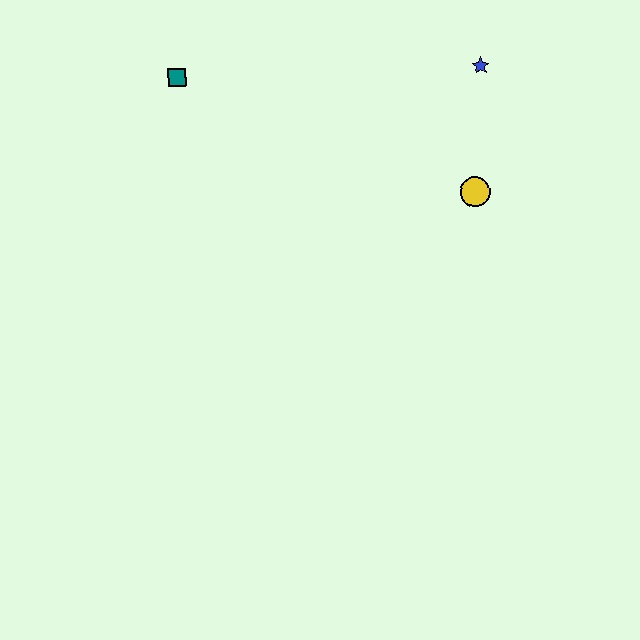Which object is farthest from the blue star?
The teal square is farthest from the blue star.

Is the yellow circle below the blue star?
Yes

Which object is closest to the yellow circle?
The blue star is closest to the yellow circle.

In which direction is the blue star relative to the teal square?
The blue star is to the right of the teal square.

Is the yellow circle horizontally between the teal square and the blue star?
Yes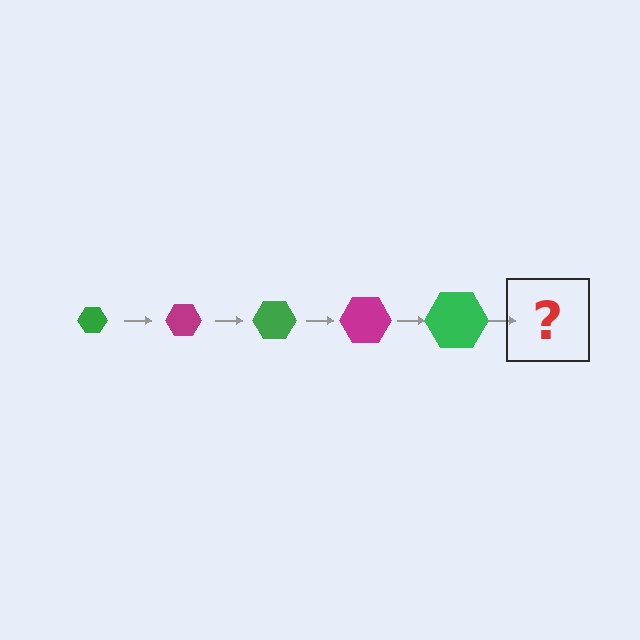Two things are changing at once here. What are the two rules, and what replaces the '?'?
The two rules are that the hexagon grows larger each step and the color cycles through green and magenta. The '?' should be a magenta hexagon, larger than the previous one.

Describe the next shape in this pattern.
It should be a magenta hexagon, larger than the previous one.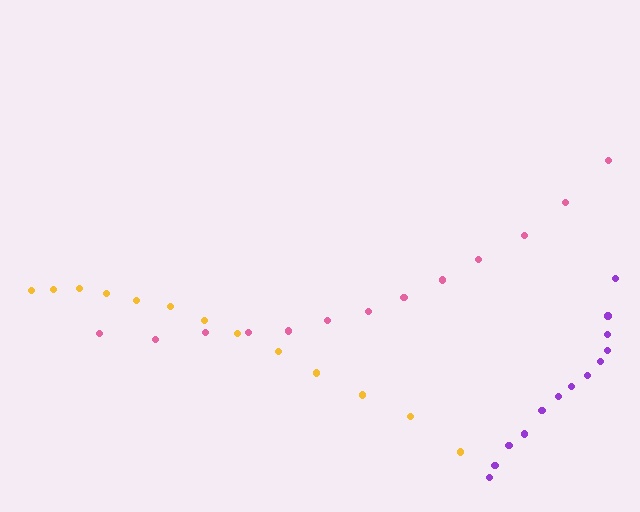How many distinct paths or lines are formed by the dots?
There are 3 distinct paths.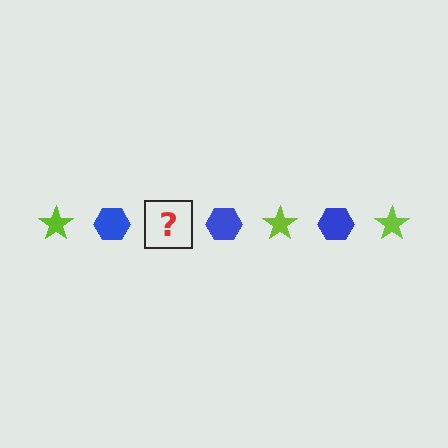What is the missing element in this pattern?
The missing element is a lime star.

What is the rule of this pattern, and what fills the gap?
The rule is that the pattern alternates between lime star and blue hexagon. The gap should be filled with a lime star.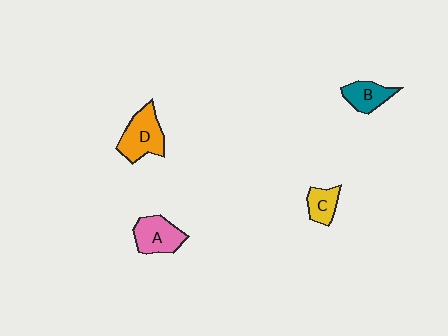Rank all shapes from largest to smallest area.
From largest to smallest: D (orange), A (pink), B (teal), C (yellow).